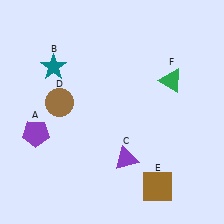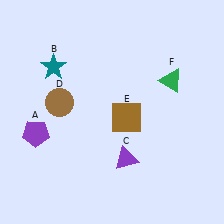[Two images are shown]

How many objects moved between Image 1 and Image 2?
1 object moved between the two images.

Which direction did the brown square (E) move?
The brown square (E) moved up.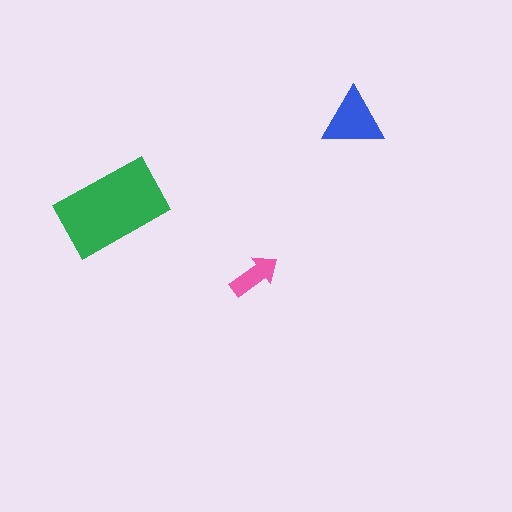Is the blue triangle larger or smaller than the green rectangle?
Smaller.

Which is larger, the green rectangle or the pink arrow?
The green rectangle.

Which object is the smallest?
The pink arrow.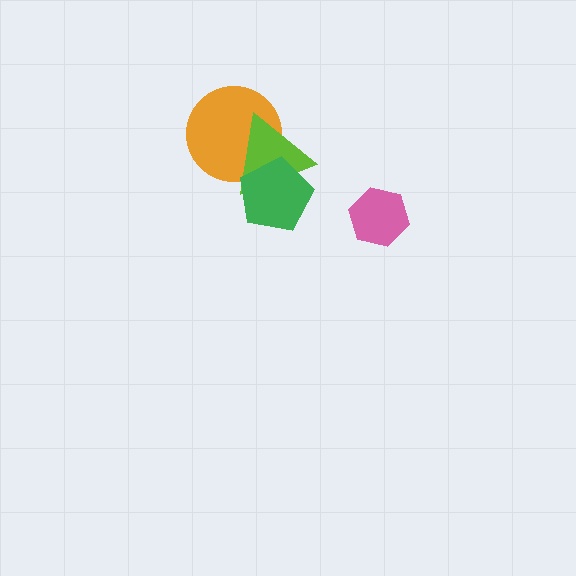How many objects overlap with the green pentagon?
2 objects overlap with the green pentagon.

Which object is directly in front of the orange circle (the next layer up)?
The lime triangle is directly in front of the orange circle.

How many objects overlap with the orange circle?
2 objects overlap with the orange circle.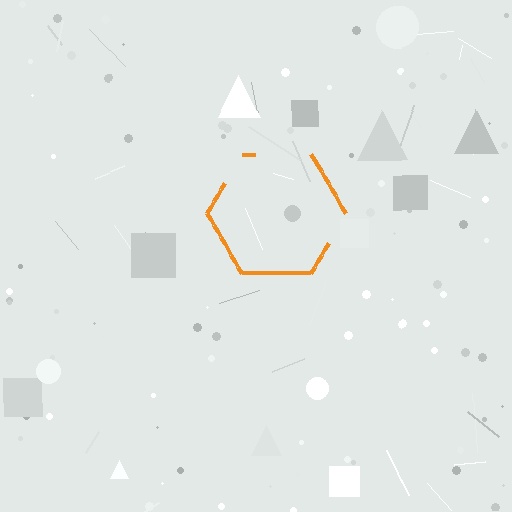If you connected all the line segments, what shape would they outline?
They would outline a hexagon.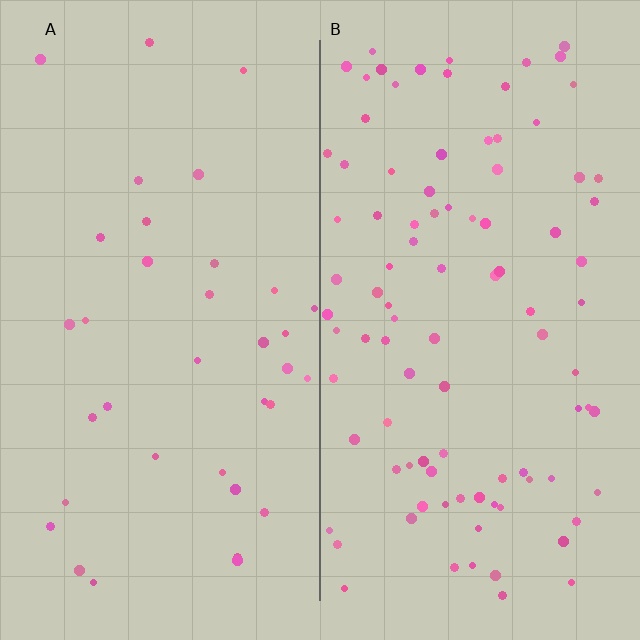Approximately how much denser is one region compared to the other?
Approximately 2.7× — region B over region A.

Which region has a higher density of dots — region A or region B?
B (the right).